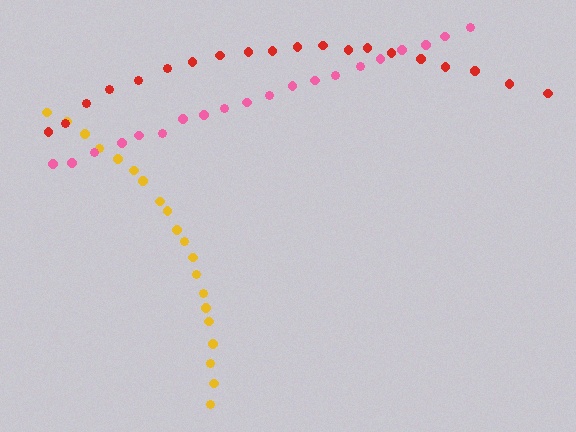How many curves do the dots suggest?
There are 3 distinct paths.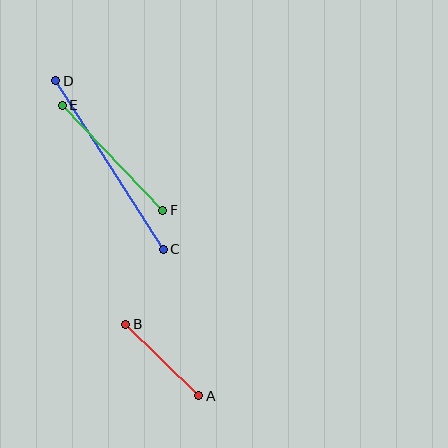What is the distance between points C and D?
The distance is approximately 200 pixels.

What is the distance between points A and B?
The distance is approximately 103 pixels.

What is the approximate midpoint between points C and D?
The midpoint is at approximately (110, 165) pixels.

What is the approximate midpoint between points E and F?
The midpoint is at approximately (113, 158) pixels.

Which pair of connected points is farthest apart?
Points C and D are farthest apart.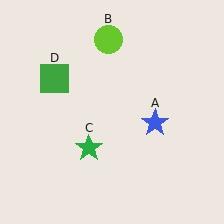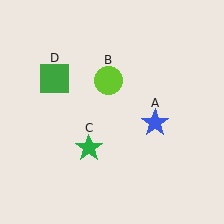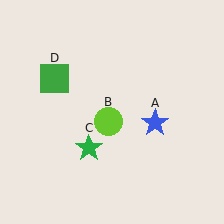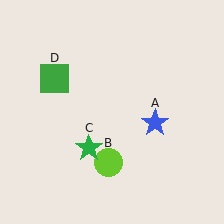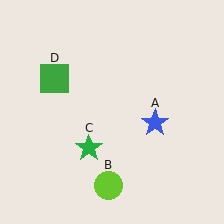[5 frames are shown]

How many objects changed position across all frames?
1 object changed position: lime circle (object B).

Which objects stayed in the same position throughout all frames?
Blue star (object A) and green star (object C) and green square (object D) remained stationary.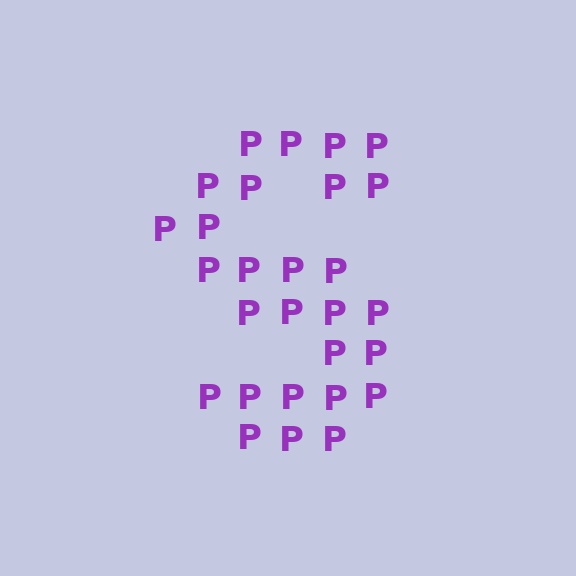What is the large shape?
The large shape is the letter S.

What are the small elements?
The small elements are letter P's.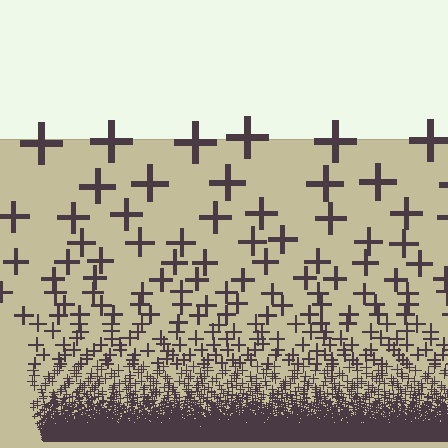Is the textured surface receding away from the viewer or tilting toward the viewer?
The surface appears to tilt toward the viewer. Texture elements get larger and sparser toward the top.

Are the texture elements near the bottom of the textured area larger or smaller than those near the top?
Smaller. The gradient is inverted — elements near the bottom are smaller and denser.